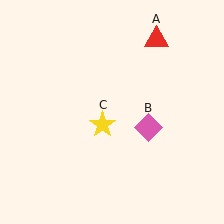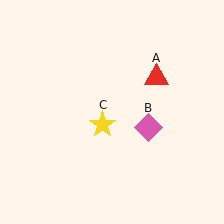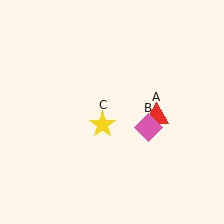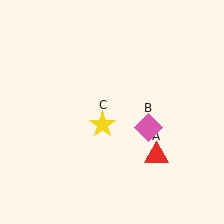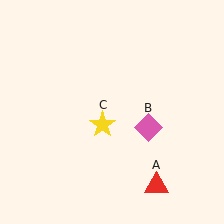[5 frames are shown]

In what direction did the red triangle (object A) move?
The red triangle (object A) moved down.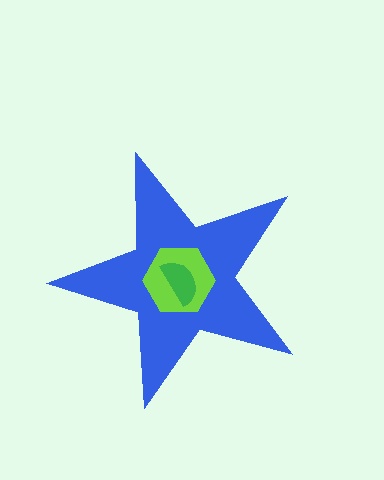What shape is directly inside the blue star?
The lime hexagon.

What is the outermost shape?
The blue star.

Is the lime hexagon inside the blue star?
Yes.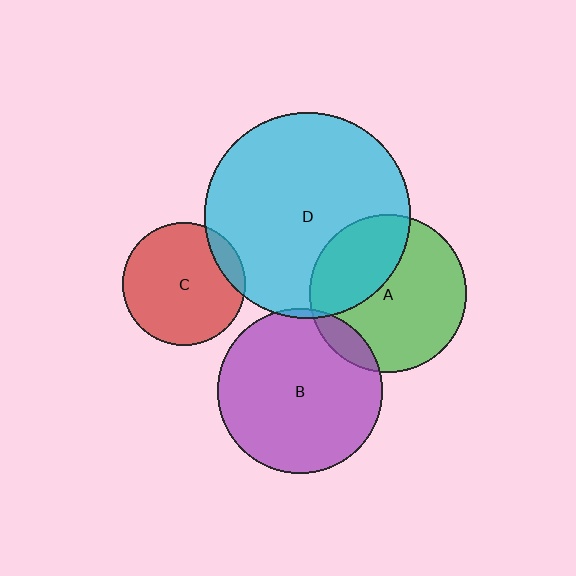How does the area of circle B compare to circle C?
Approximately 1.8 times.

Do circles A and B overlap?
Yes.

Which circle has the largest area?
Circle D (cyan).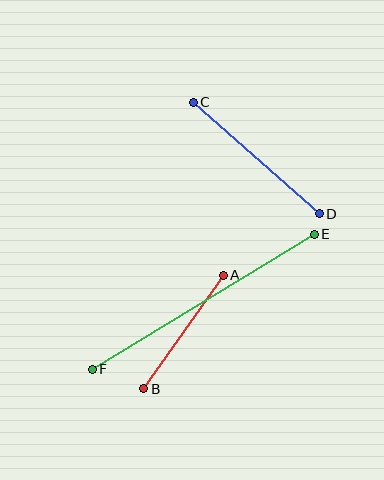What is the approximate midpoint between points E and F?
The midpoint is at approximately (203, 302) pixels.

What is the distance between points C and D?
The distance is approximately 168 pixels.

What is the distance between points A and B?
The distance is approximately 139 pixels.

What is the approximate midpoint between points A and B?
The midpoint is at approximately (184, 332) pixels.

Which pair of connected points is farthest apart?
Points E and F are farthest apart.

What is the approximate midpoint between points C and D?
The midpoint is at approximately (256, 158) pixels.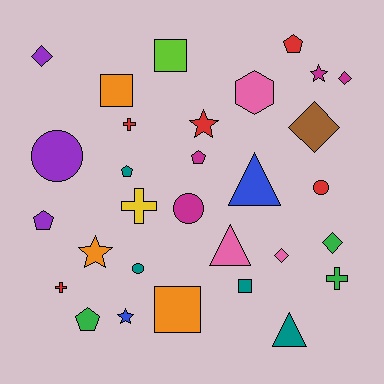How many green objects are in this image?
There are 3 green objects.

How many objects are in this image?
There are 30 objects.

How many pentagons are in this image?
There are 5 pentagons.